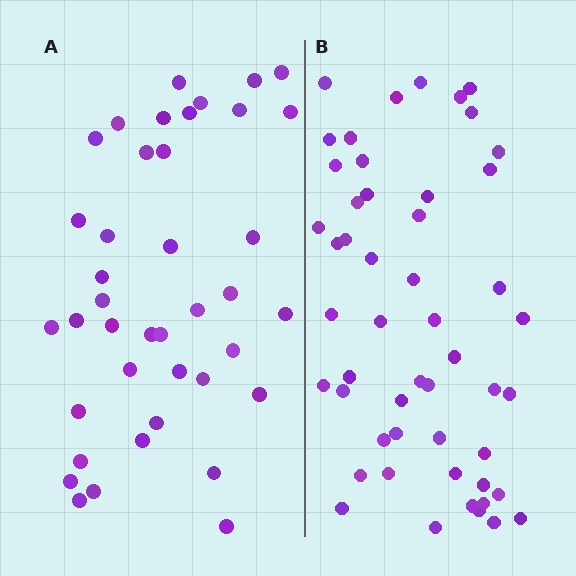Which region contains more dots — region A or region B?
Region B (the right region) has more dots.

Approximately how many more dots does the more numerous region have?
Region B has roughly 12 or so more dots than region A.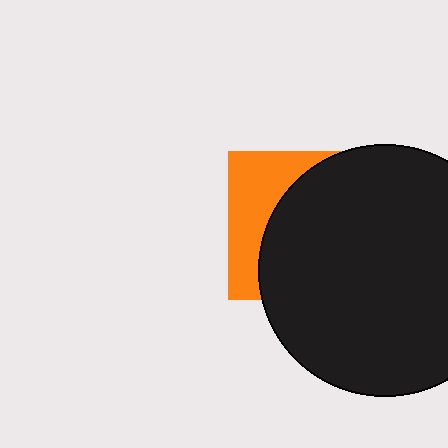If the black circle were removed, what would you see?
You would see the complete orange square.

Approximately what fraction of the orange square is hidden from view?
Roughly 67% of the orange square is hidden behind the black circle.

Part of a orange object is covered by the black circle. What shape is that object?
It is a square.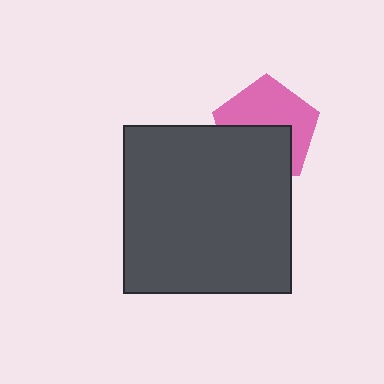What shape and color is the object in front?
The object in front is a dark gray square.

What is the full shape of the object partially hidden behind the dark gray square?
The partially hidden object is a pink pentagon.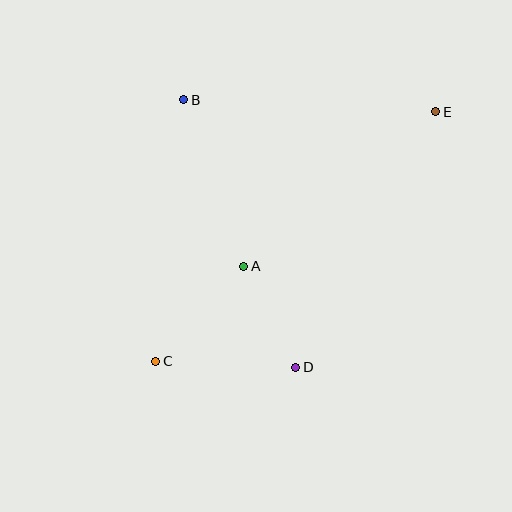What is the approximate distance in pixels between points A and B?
The distance between A and B is approximately 177 pixels.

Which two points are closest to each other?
Points A and D are closest to each other.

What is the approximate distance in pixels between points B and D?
The distance between B and D is approximately 290 pixels.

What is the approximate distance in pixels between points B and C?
The distance between B and C is approximately 263 pixels.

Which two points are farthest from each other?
Points C and E are farthest from each other.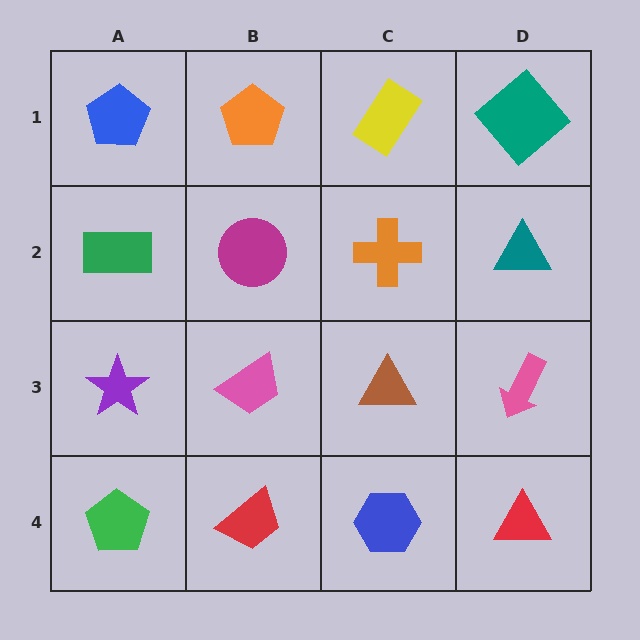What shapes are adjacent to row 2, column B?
An orange pentagon (row 1, column B), a pink trapezoid (row 3, column B), a green rectangle (row 2, column A), an orange cross (row 2, column C).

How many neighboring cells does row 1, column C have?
3.